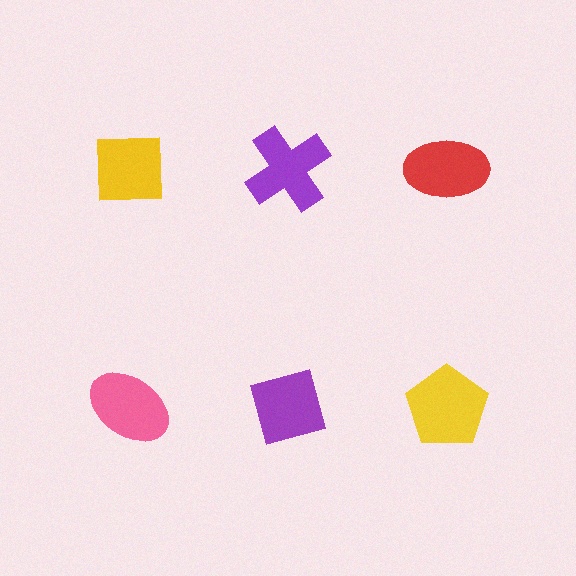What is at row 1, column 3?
A red ellipse.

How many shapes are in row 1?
3 shapes.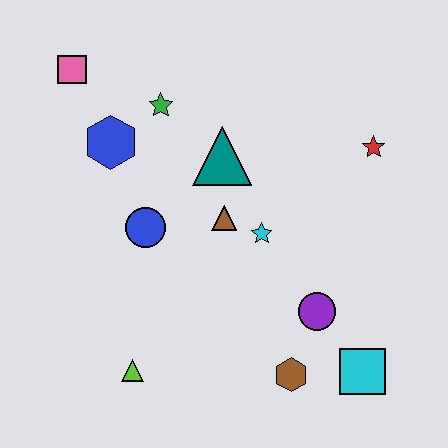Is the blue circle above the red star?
No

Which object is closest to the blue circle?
The brown triangle is closest to the blue circle.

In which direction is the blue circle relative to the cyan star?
The blue circle is to the left of the cyan star.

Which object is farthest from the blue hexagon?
The cyan square is farthest from the blue hexagon.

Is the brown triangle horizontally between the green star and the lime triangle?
No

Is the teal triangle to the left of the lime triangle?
No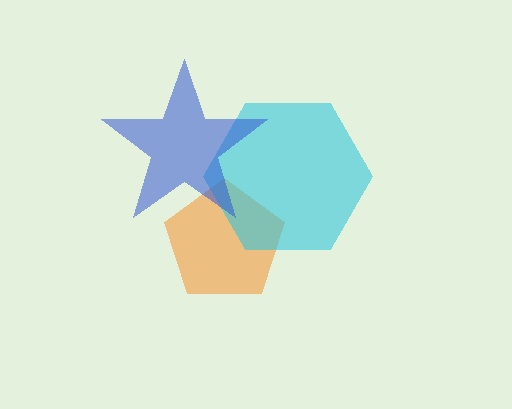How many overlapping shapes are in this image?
There are 3 overlapping shapes in the image.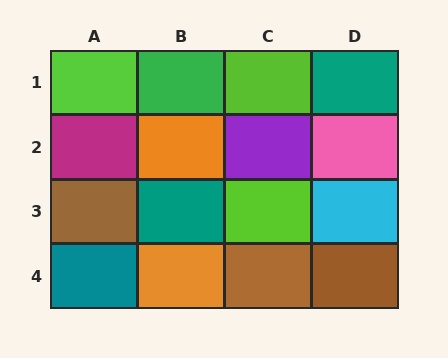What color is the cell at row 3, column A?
Brown.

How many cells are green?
1 cell is green.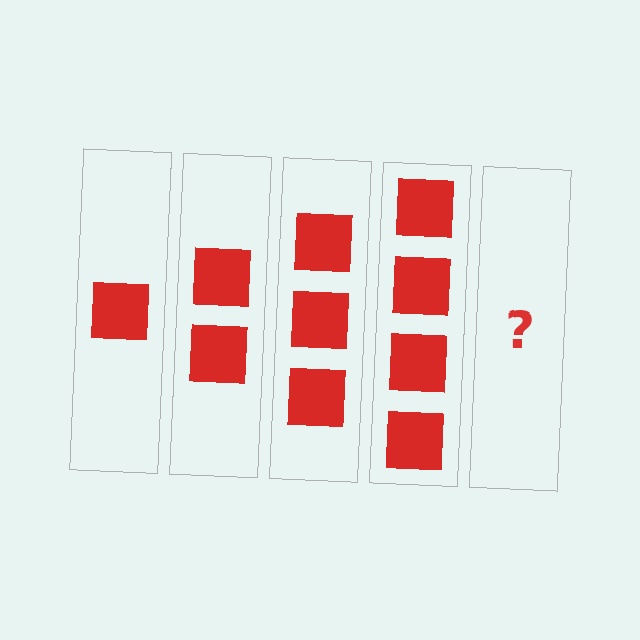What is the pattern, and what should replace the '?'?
The pattern is that each step adds one more square. The '?' should be 5 squares.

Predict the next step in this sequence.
The next step is 5 squares.